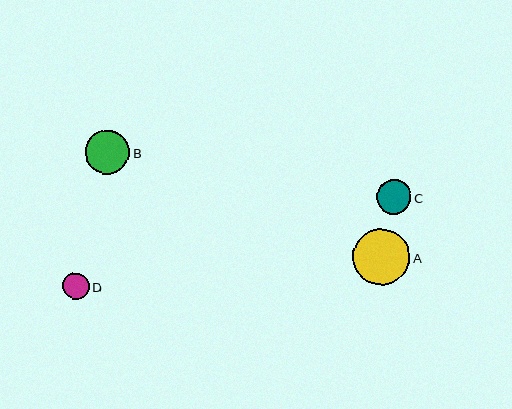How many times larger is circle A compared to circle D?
Circle A is approximately 2.1 times the size of circle D.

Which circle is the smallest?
Circle D is the smallest with a size of approximately 26 pixels.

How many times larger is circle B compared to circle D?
Circle B is approximately 1.7 times the size of circle D.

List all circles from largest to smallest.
From largest to smallest: A, B, C, D.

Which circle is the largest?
Circle A is the largest with a size of approximately 57 pixels.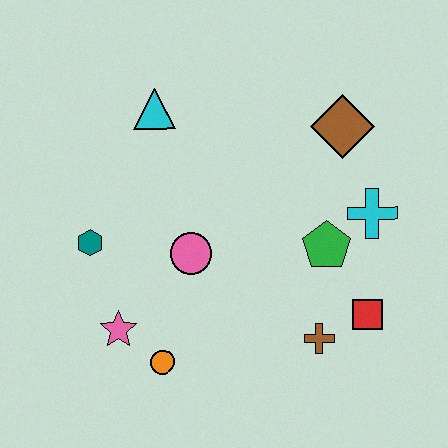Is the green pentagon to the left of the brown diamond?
Yes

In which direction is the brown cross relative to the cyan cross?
The brown cross is below the cyan cross.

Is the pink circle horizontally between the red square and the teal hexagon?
Yes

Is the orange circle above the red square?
No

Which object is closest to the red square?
The brown cross is closest to the red square.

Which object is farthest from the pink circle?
The brown diamond is farthest from the pink circle.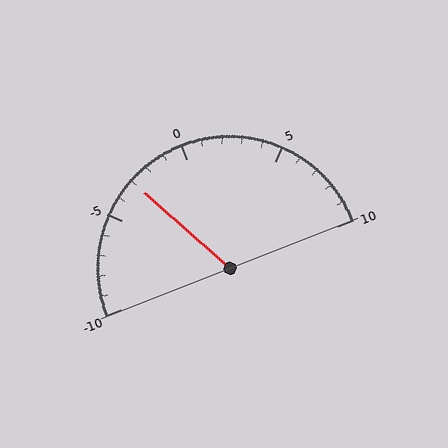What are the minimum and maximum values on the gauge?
The gauge ranges from -10 to 10.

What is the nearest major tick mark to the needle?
The nearest major tick mark is -5.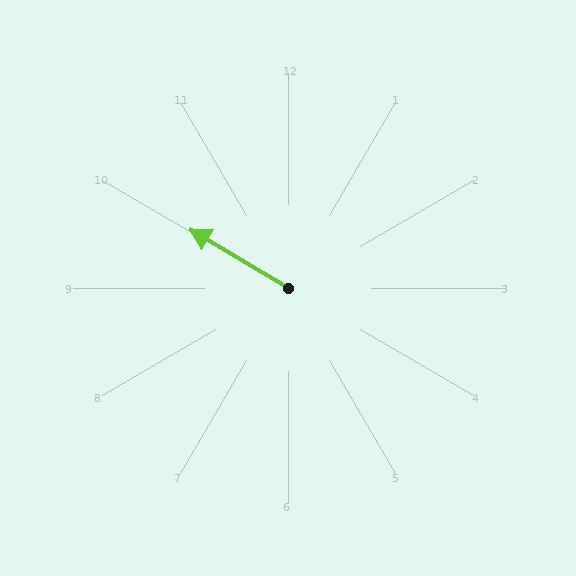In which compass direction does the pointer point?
Northwest.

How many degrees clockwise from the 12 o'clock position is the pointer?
Approximately 301 degrees.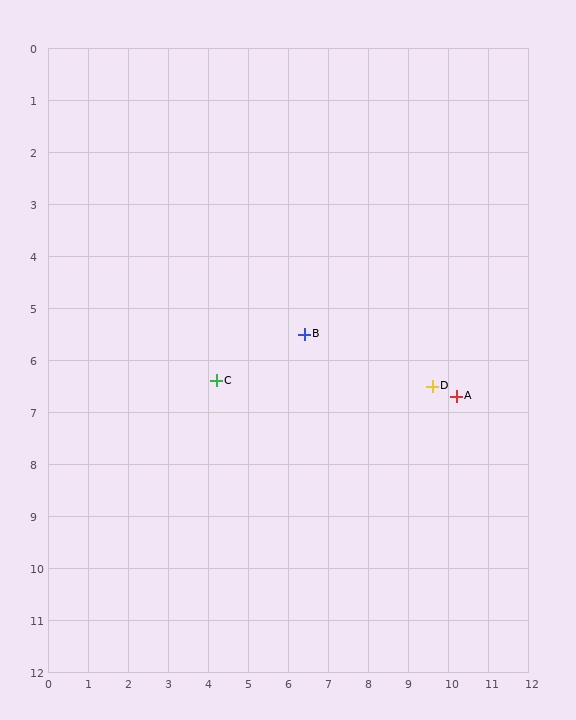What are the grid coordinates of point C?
Point C is at approximately (4.2, 6.4).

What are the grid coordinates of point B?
Point B is at approximately (6.4, 5.5).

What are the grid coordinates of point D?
Point D is at approximately (9.6, 6.5).